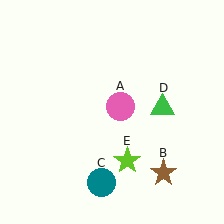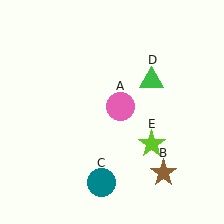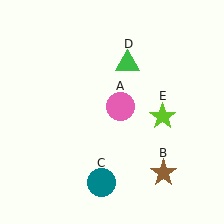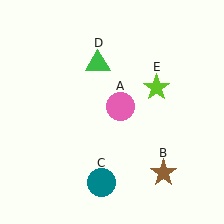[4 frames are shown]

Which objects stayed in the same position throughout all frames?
Pink circle (object A) and brown star (object B) and teal circle (object C) remained stationary.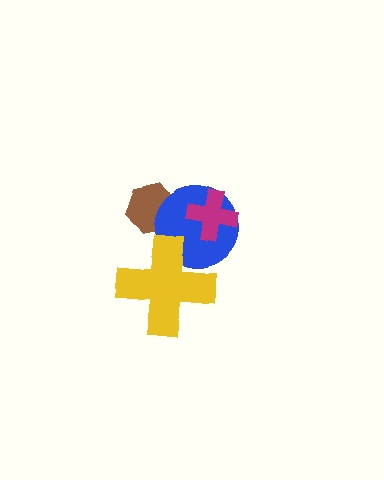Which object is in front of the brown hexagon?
The blue circle is in front of the brown hexagon.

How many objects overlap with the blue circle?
3 objects overlap with the blue circle.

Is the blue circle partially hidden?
Yes, it is partially covered by another shape.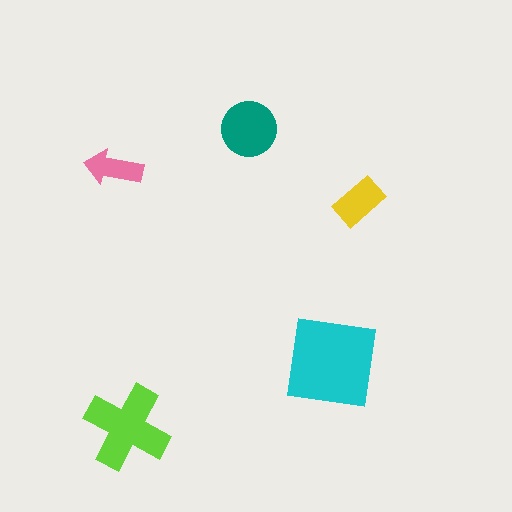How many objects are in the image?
There are 5 objects in the image.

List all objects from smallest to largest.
The pink arrow, the yellow rectangle, the teal circle, the lime cross, the cyan square.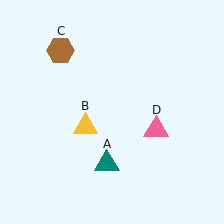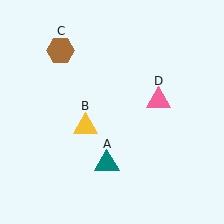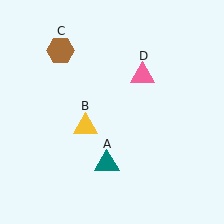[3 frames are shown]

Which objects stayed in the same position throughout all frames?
Teal triangle (object A) and yellow triangle (object B) and brown hexagon (object C) remained stationary.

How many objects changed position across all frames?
1 object changed position: pink triangle (object D).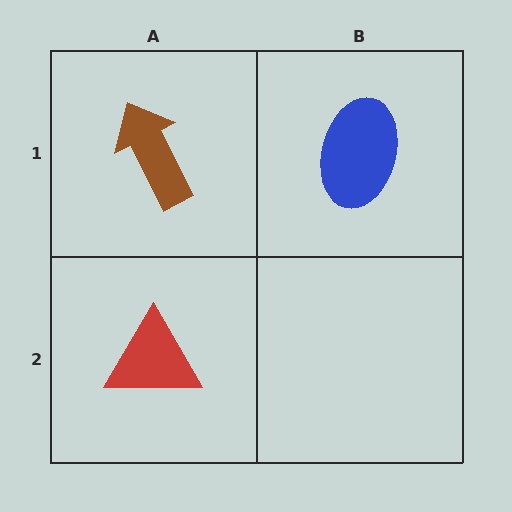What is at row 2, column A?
A red triangle.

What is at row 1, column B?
A blue ellipse.